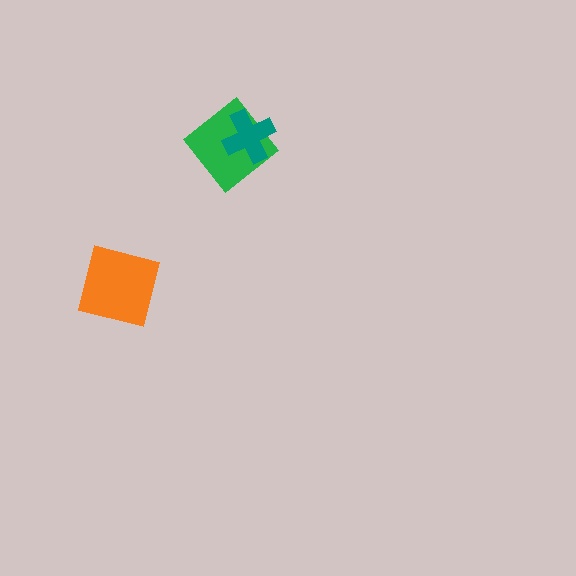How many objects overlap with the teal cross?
1 object overlaps with the teal cross.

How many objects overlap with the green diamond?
1 object overlaps with the green diamond.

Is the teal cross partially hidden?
No, no other shape covers it.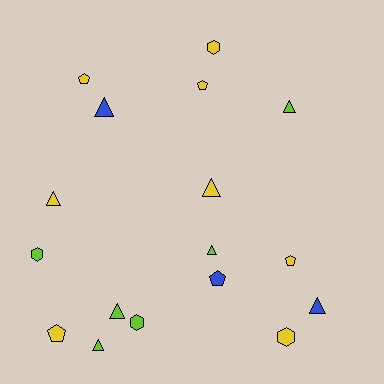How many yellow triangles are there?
There are 2 yellow triangles.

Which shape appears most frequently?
Triangle, with 8 objects.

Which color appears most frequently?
Yellow, with 8 objects.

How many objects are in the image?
There are 17 objects.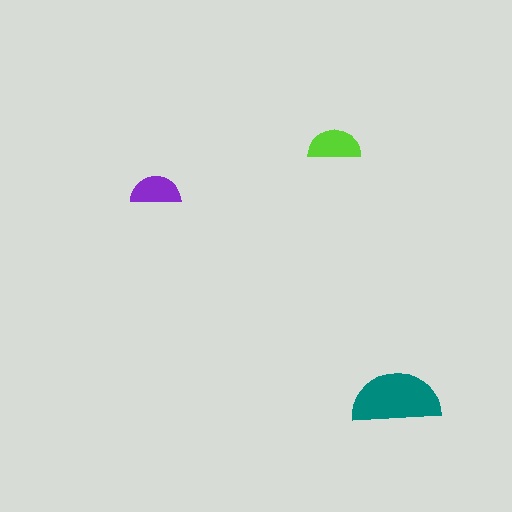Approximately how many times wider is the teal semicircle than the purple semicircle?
About 2 times wider.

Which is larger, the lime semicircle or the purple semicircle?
The lime one.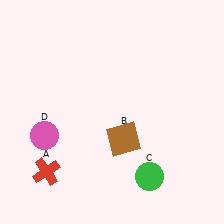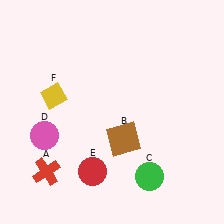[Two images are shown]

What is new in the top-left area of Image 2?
A yellow diamond (F) was added in the top-left area of Image 2.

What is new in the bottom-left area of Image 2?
A red circle (E) was added in the bottom-left area of Image 2.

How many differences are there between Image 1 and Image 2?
There are 2 differences between the two images.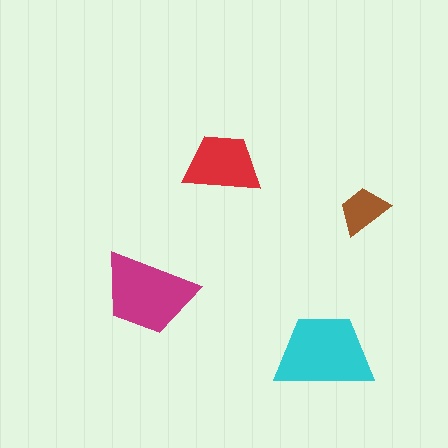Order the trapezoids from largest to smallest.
the cyan one, the magenta one, the red one, the brown one.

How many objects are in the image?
There are 4 objects in the image.